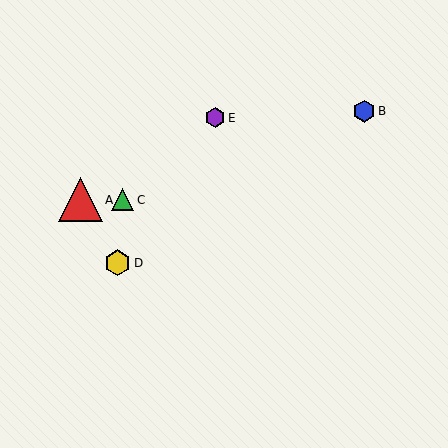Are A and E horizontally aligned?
No, A is at y≈200 and E is at y≈118.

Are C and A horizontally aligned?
Yes, both are at y≈200.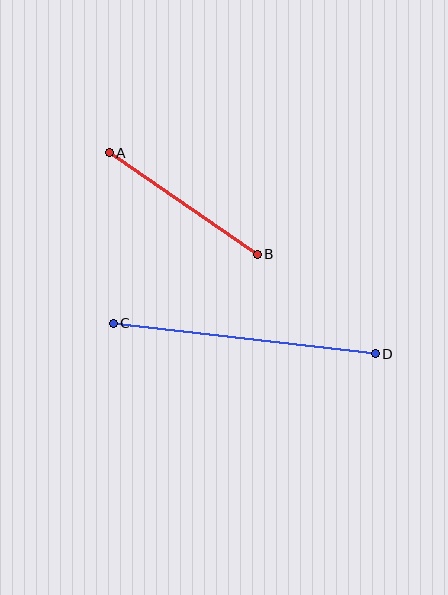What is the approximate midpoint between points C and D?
The midpoint is at approximately (244, 338) pixels.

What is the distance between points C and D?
The distance is approximately 264 pixels.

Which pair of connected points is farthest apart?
Points C and D are farthest apart.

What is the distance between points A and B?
The distance is approximately 180 pixels.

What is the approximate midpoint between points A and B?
The midpoint is at approximately (183, 203) pixels.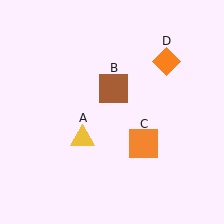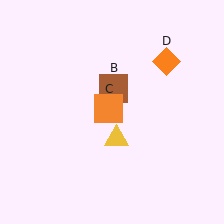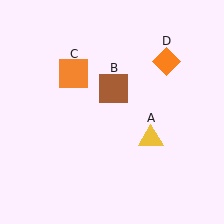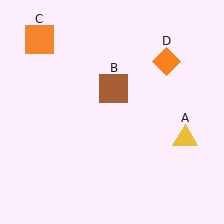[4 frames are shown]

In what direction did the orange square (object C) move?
The orange square (object C) moved up and to the left.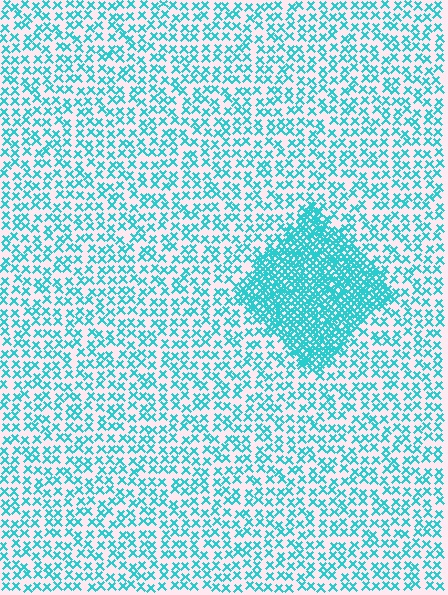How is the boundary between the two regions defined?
The boundary is defined by a change in element density (approximately 2.8x ratio). All elements are the same color, size, and shape.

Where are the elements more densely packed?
The elements are more densely packed inside the diamond boundary.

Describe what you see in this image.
The image contains small cyan elements arranged at two different densities. A diamond-shaped region is visible where the elements are more densely packed than the surrounding area.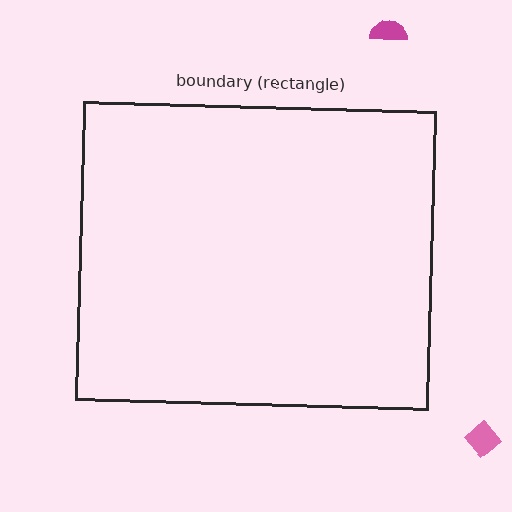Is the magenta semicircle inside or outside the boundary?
Outside.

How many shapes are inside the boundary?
0 inside, 2 outside.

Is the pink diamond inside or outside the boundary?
Outside.